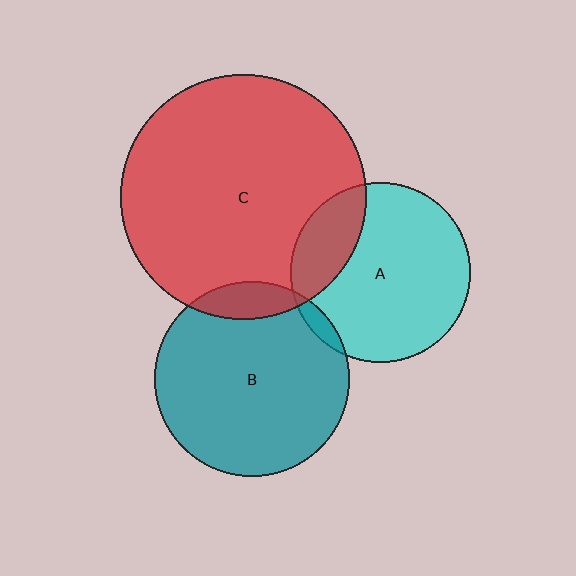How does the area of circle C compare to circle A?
Approximately 1.9 times.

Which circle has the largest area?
Circle C (red).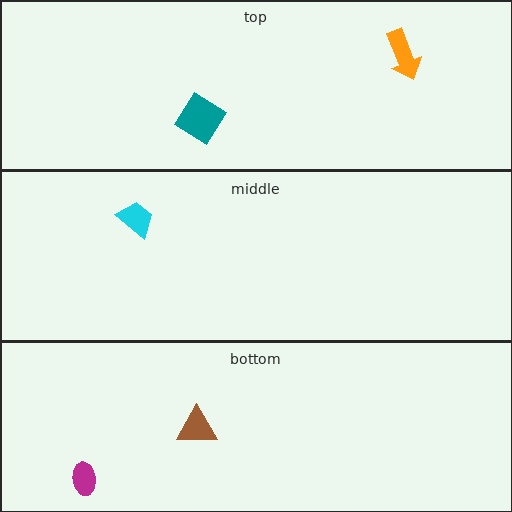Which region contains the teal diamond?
The top region.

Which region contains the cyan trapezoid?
The middle region.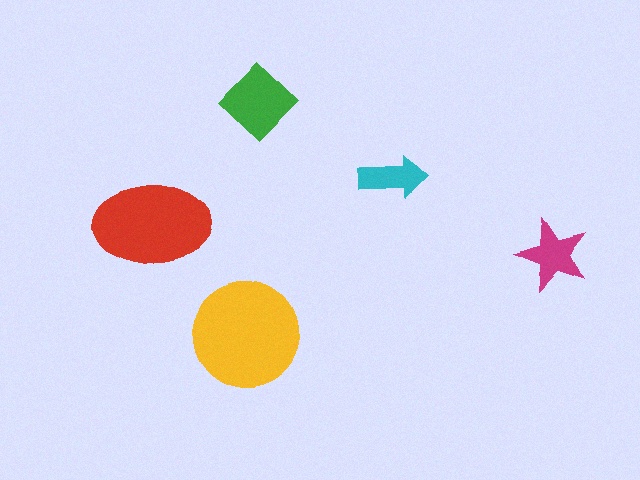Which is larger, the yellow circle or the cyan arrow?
The yellow circle.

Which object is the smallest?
The cyan arrow.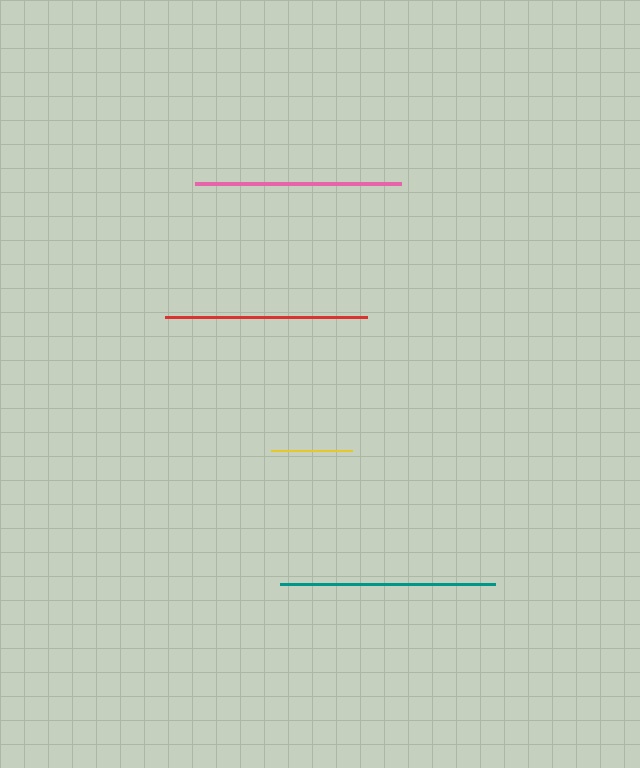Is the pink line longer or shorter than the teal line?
The teal line is longer than the pink line.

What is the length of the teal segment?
The teal segment is approximately 214 pixels long.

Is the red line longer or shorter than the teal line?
The teal line is longer than the red line.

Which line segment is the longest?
The teal line is the longest at approximately 214 pixels.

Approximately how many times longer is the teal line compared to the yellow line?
The teal line is approximately 2.6 times the length of the yellow line.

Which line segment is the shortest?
The yellow line is the shortest at approximately 81 pixels.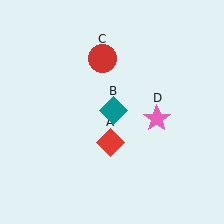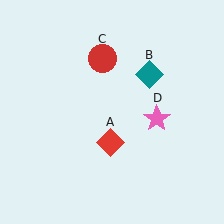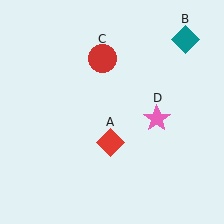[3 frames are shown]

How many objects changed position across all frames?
1 object changed position: teal diamond (object B).